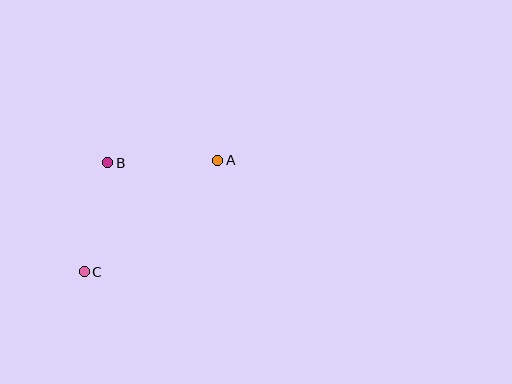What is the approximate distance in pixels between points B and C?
The distance between B and C is approximately 112 pixels.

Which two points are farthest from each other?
Points A and C are farthest from each other.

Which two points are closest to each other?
Points A and B are closest to each other.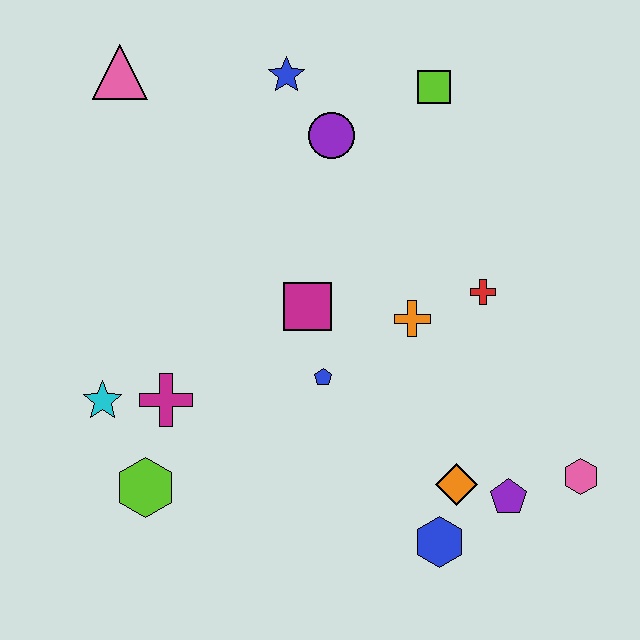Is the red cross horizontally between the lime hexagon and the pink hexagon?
Yes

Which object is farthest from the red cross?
The pink triangle is farthest from the red cross.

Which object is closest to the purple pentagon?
The orange diamond is closest to the purple pentagon.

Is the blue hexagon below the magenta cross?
Yes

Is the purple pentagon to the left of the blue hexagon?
No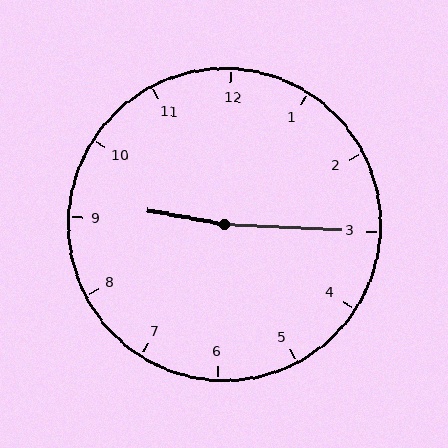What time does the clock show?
9:15.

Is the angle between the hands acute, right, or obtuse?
It is obtuse.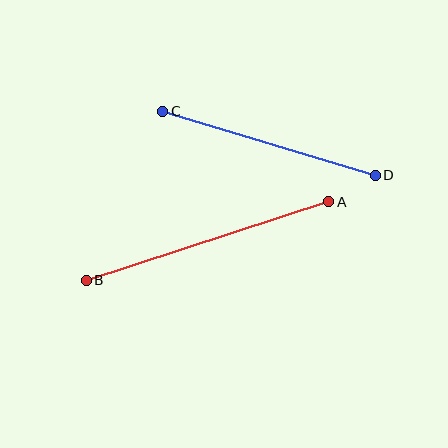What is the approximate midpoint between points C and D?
The midpoint is at approximately (269, 143) pixels.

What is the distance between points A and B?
The distance is approximately 255 pixels.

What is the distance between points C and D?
The distance is approximately 222 pixels.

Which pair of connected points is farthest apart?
Points A and B are farthest apart.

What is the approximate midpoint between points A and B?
The midpoint is at approximately (207, 241) pixels.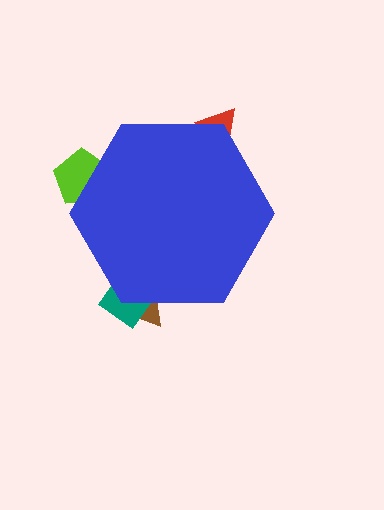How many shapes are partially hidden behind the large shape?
4 shapes are partially hidden.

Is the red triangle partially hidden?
Yes, the red triangle is partially hidden behind the blue hexagon.